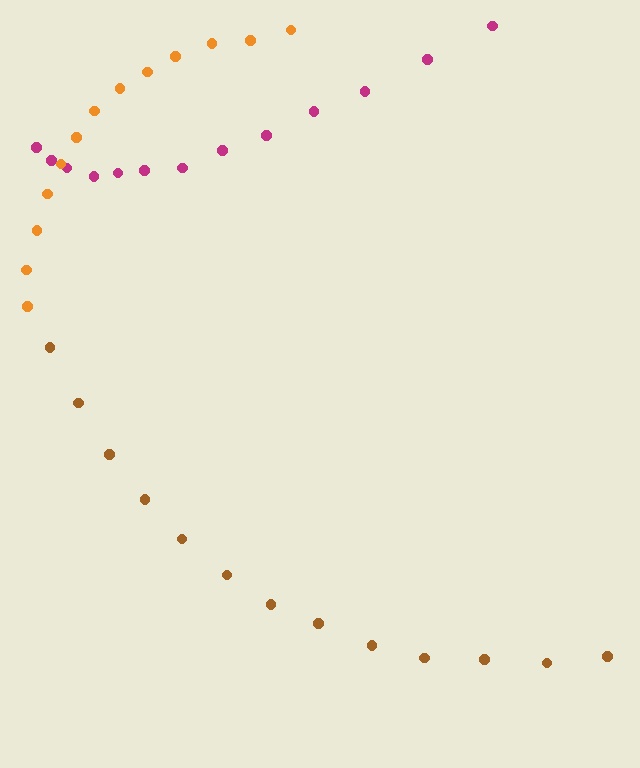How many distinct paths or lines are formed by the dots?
There are 3 distinct paths.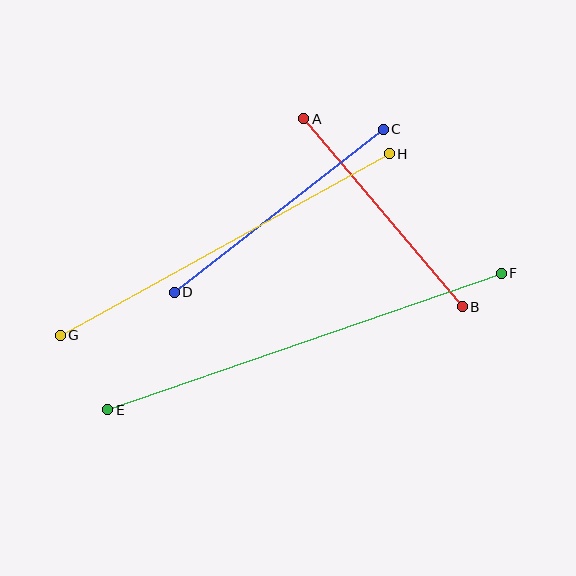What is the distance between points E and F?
The distance is approximately 416 pixels.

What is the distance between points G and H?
The distance is approximately 376 pixels.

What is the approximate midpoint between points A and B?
The midpoint is at approximately (383, 213) pixels.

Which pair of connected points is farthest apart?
Points E and F are farthest apart.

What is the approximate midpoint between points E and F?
The midpoint is at approximately (305, 342) pixels.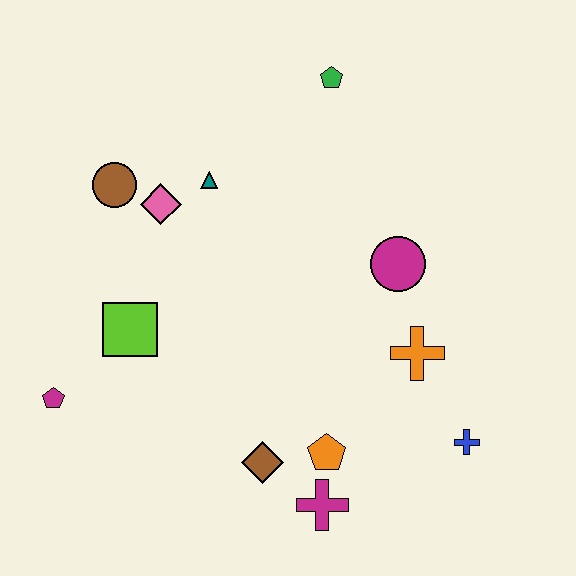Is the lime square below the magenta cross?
No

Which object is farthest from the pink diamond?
The blue cross is farthest from the pink diamond.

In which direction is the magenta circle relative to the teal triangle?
The magenta circle is to the right of the teal triangle.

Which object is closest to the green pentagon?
The teal triangle is closest to the green pentagon.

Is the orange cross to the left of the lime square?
No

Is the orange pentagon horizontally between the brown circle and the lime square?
No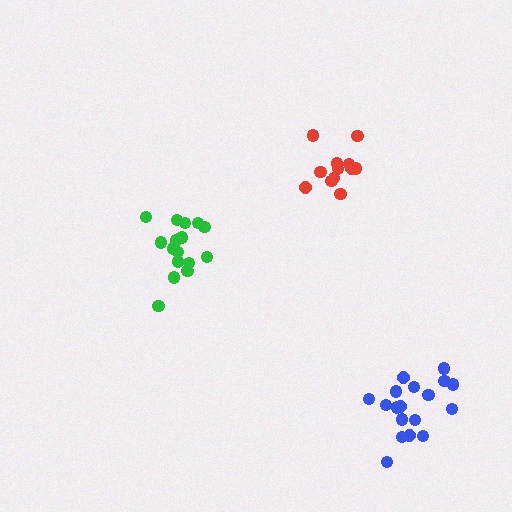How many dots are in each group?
Group 1: 13 dots, Group 2: 18 dots, Group 3: 18 dots (49 total).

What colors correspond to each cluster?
The clusters are colored: red, green, blue.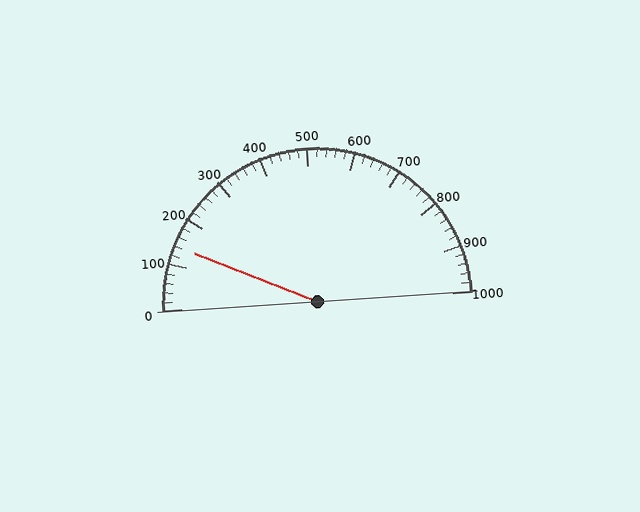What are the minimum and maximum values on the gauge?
The gauge ranges from 0 to 1000.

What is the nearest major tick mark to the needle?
The nearest major tick mark is 100.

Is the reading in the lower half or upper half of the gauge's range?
The reading is in the lower half of the range (0 to 1000).